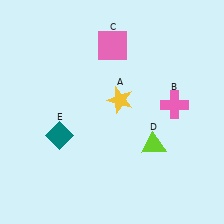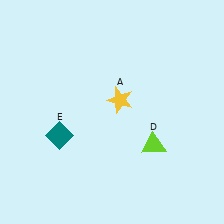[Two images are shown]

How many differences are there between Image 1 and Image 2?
There are 2 differences between the two images.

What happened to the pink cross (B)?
The pink cross (B) was removed in Image 2. It was in the top-right area of Image 1.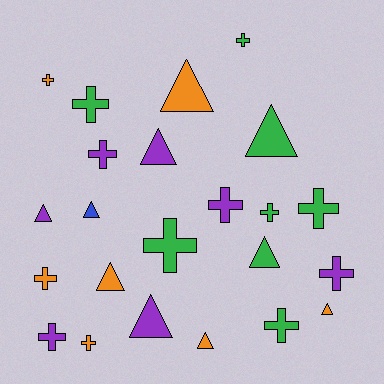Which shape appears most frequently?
Cross, with 13 objects.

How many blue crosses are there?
There are no blue crosses.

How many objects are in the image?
There are 23 objects.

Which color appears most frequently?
Green, with 8 objects.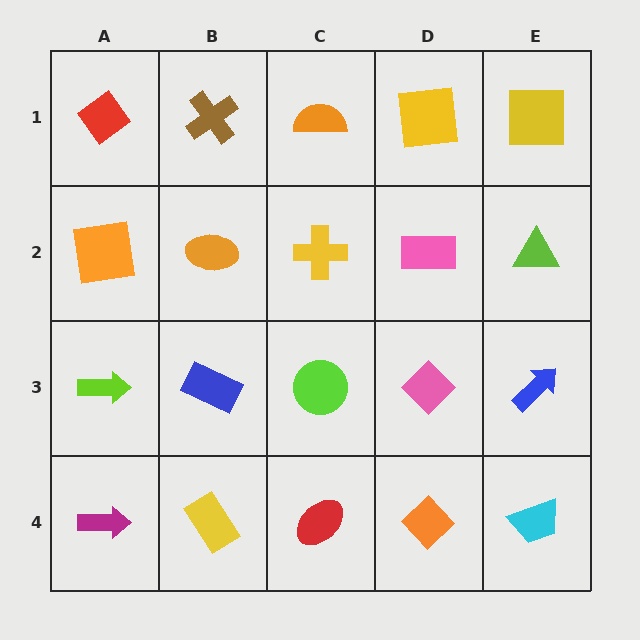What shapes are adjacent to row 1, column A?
An orange square (row 2, column A), a brown cross (row 1, column B).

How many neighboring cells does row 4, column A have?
2.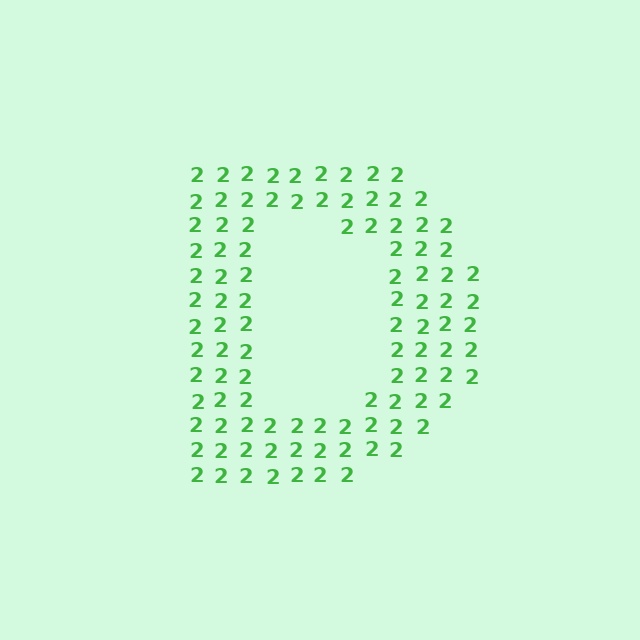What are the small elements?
The small elements are digit 2's.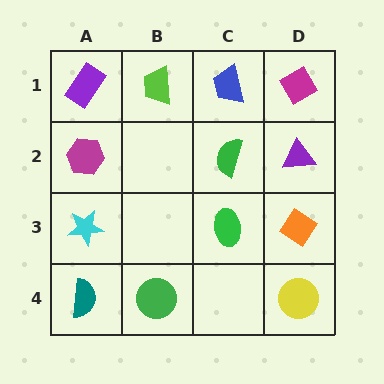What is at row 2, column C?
A green semicircle.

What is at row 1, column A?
A purple rectangle.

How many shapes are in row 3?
3 shapes.